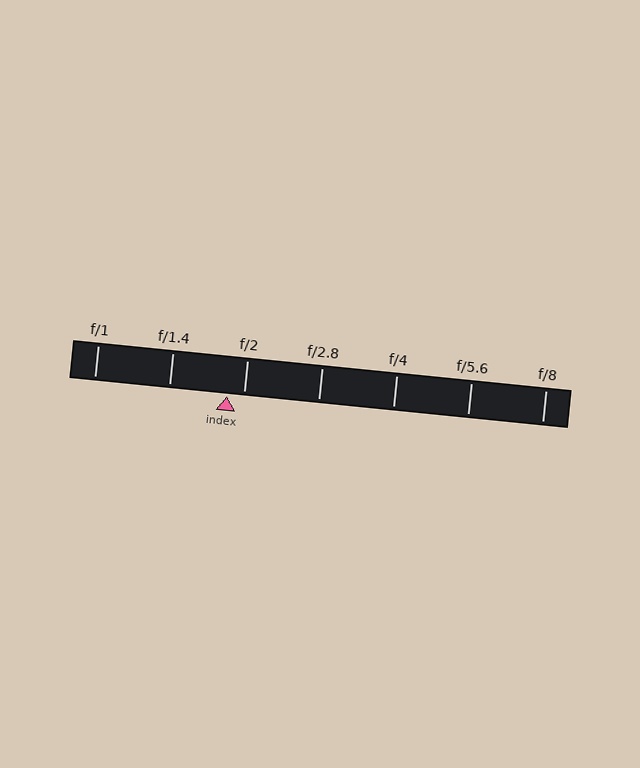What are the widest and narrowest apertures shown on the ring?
The widest aperture shown is f/1 and the narrowest is f/8.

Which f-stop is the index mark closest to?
The index mark is closest to f/2.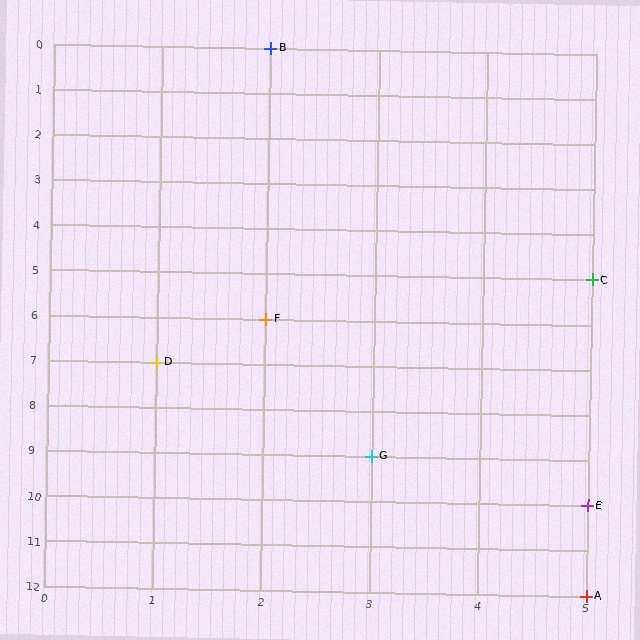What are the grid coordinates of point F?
Point F is at grid coordinates (2, 6).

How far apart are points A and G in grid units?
Points A and G are 2 columns and 3 rows apart (about 3.6 grid units diagonally).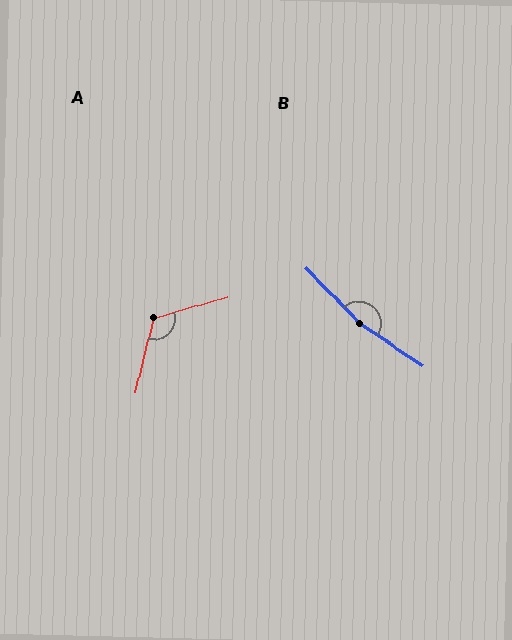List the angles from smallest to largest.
A (119°), B (168°).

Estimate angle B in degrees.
Approximately 168 degrees.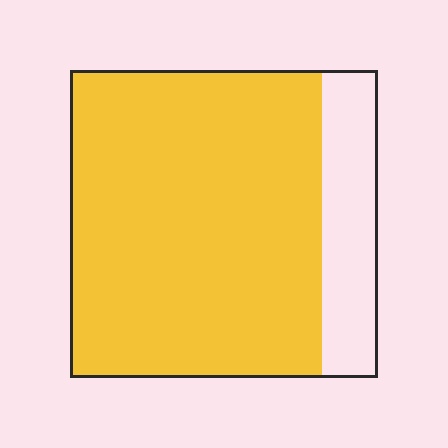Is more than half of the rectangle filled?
Yes.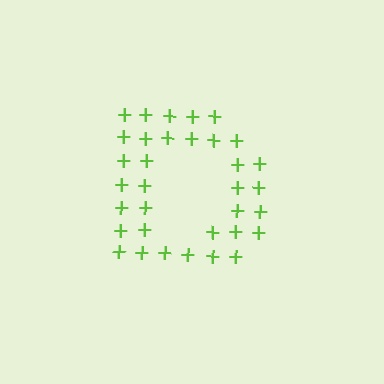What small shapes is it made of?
It is made of small plus signs.